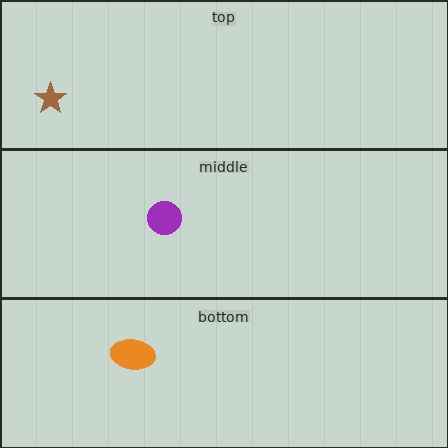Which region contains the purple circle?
The middle region.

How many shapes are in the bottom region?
1.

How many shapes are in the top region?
1.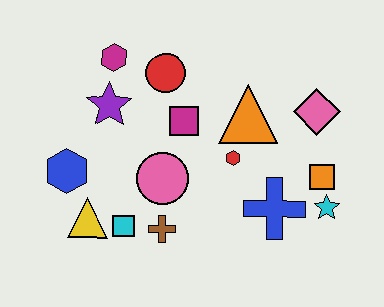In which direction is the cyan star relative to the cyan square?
The cyan star is to the right of the cyan square.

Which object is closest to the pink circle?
The brown cross is closest to the pink circle.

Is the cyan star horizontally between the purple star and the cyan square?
No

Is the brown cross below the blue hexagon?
Yes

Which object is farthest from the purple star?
The cyan star is farthest from the purple star.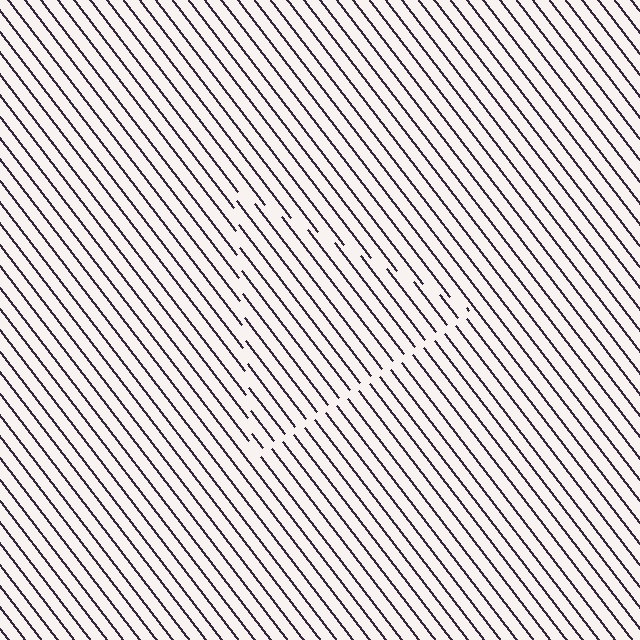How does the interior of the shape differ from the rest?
The interior of the shape contains the same grating, shifted by half a period — the contour is defined by the phase discontinuity where line-ends from the inner and outer gratings abut.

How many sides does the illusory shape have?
3 sides — the line-ends trace a triangle.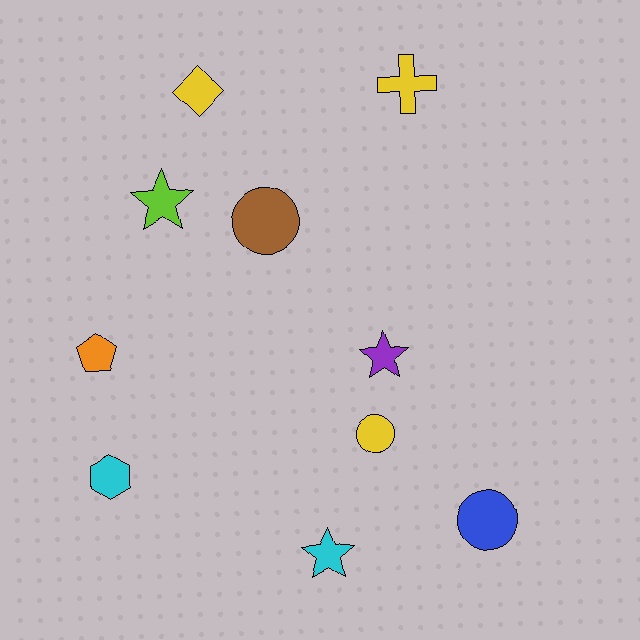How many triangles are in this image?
There are no triangles.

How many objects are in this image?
There are 10 objects.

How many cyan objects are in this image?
There are 2 cyan objects.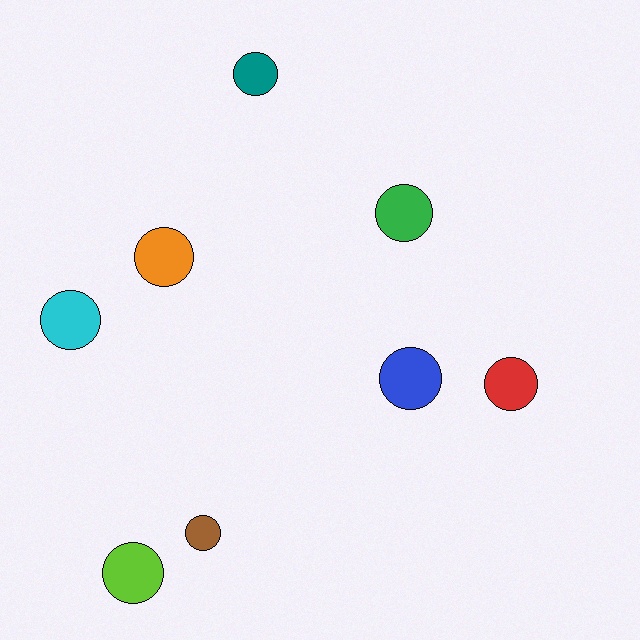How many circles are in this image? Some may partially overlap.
There are 8 circles.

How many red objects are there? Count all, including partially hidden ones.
There is 1 red object.